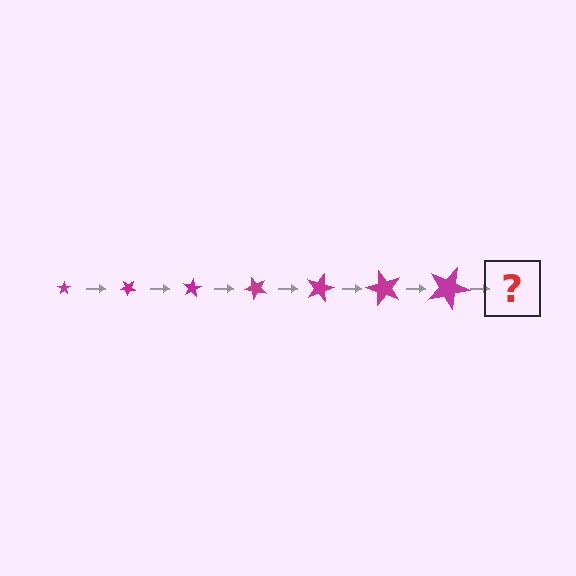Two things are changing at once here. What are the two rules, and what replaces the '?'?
The two rules are that the star grows larger each step and it rotates 40 degrees each step. The '?' should be a star, larger than the previous one and rotated 280 degrees from the start.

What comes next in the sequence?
The next element should be a star, larger than the previous one and rotated 280 degrees from the start.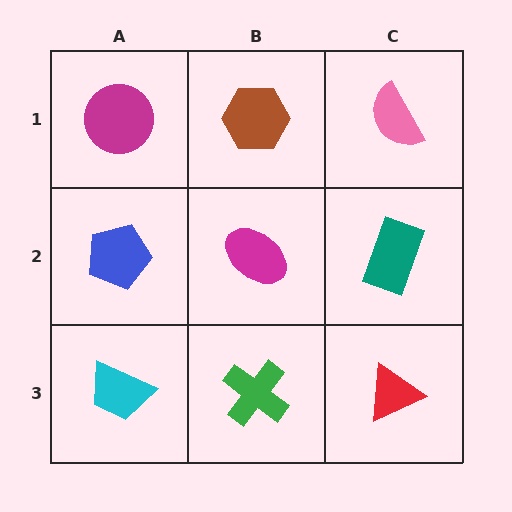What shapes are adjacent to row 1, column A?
A blue pentagon (row 2, column A), a brown hexagon (row 1, column B).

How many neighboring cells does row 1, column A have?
2.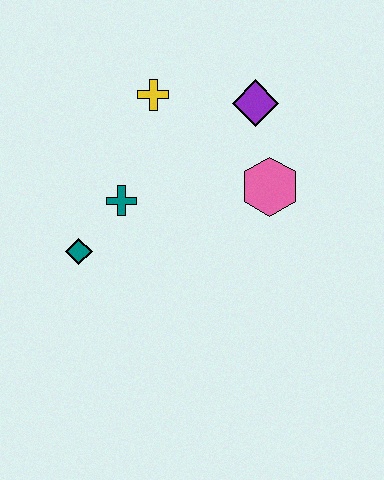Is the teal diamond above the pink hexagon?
No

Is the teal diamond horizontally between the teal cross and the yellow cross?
No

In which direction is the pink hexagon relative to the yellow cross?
The pink hexagon is to the right of the yellow cross.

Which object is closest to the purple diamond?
The pink hexagon is closest to the purple diamond.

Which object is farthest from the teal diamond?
The purple diamond is farthest from the teal diamond.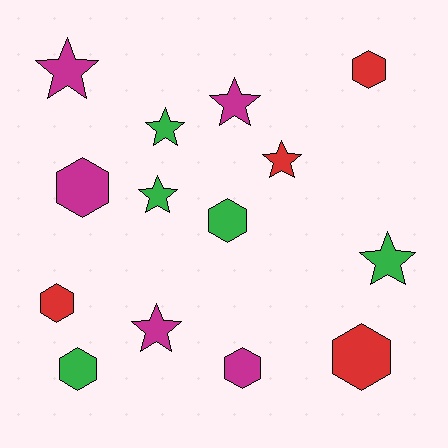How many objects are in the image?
There are 14 objects.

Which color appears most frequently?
Magenta, with 5 objects.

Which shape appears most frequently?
Star, with 7 objects.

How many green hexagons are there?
There are 2 green hexagons.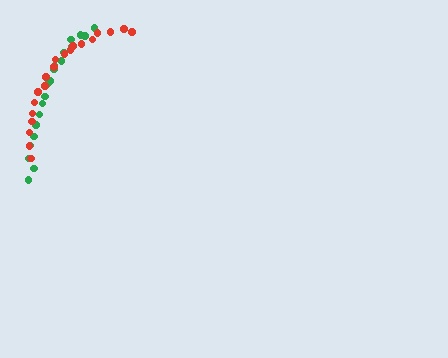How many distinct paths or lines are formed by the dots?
There are 2 distinct paths.